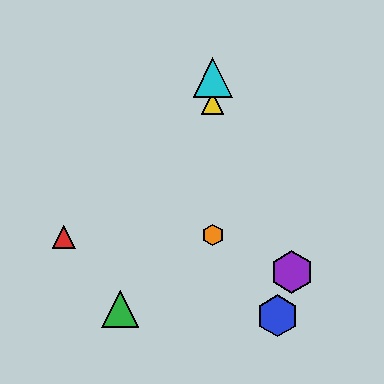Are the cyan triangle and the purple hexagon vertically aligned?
No, the cyan triangle is at x≈213 and the purple hexagon is at x≈292.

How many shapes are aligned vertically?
3 shapes (the yellow triangle, the orange hexagon, the cyan triangle) are aligned vertically.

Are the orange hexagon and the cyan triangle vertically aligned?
Yes, both are at x≈213.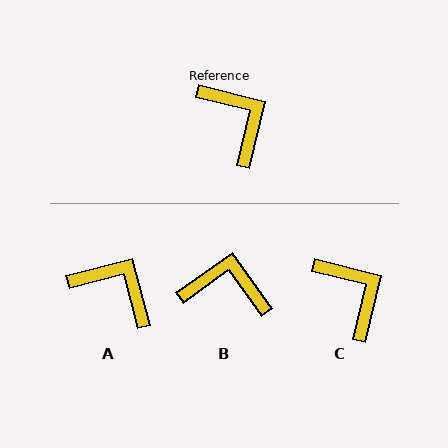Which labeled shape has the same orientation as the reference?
C.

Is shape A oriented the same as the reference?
No, it is off by about 29 degrees.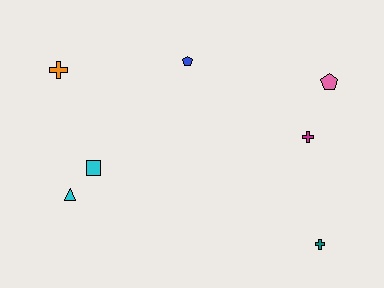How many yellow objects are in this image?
There are no yellow objects.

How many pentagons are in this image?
There are 2 pentagons.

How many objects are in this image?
There are 7 objects.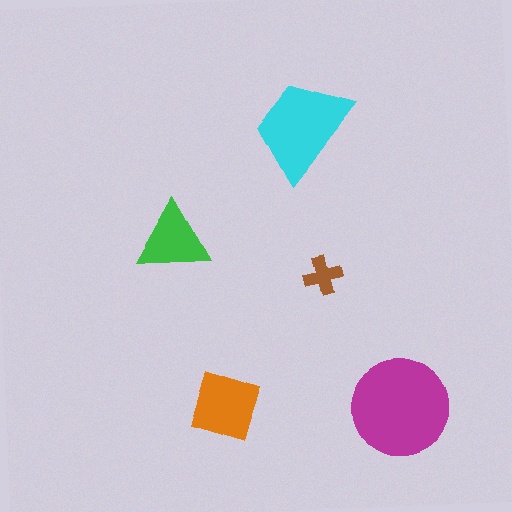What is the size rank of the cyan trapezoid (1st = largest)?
2nd.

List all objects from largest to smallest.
The magenta circle, the cyan trapezoid, the orange diamond, the green triangle, the brown cross.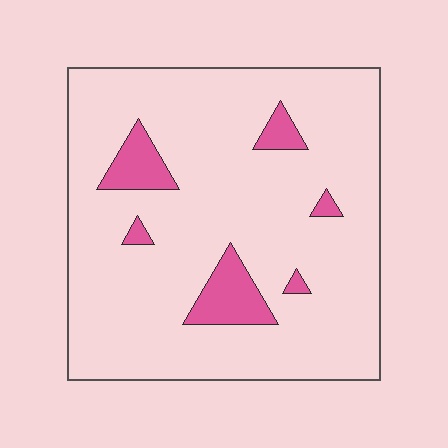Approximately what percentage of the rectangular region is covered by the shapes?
Approximately 10%.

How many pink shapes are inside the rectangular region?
6.